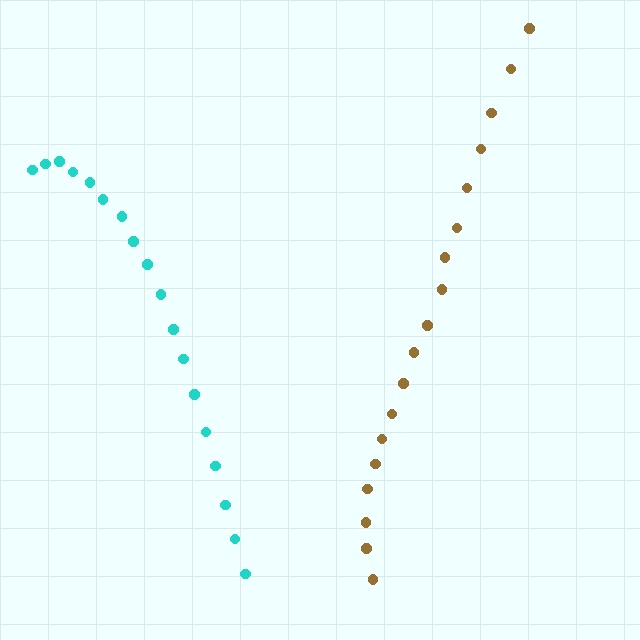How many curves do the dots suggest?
There are 2 distinct paths.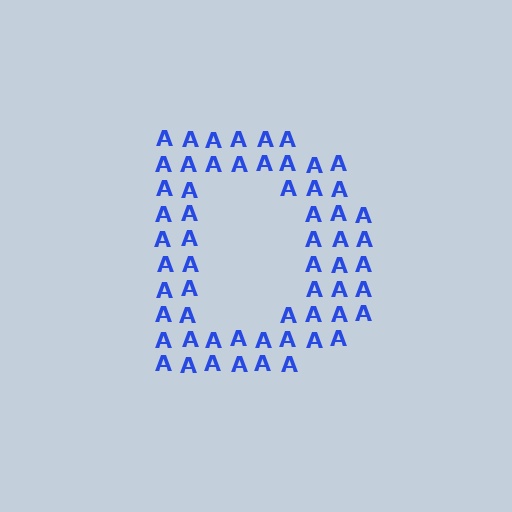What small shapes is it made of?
It is made of small letter A's.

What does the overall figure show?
The overall figure shows the letter D.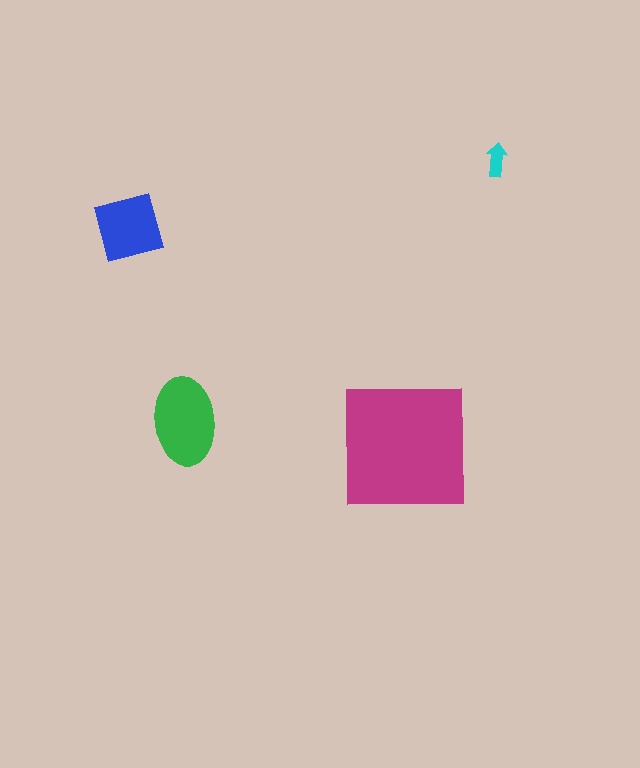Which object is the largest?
The magenta square.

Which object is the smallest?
The cyan arrow.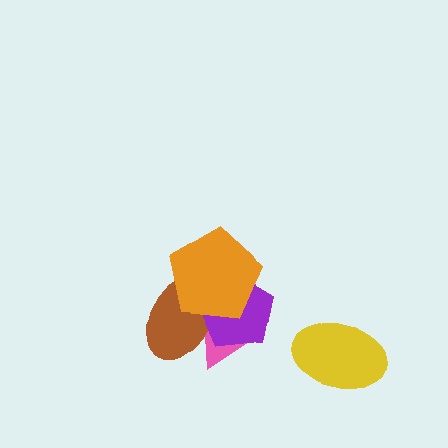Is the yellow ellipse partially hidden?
No, no other shape covers it.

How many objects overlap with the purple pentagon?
3 objects overlap with the purple pentagon.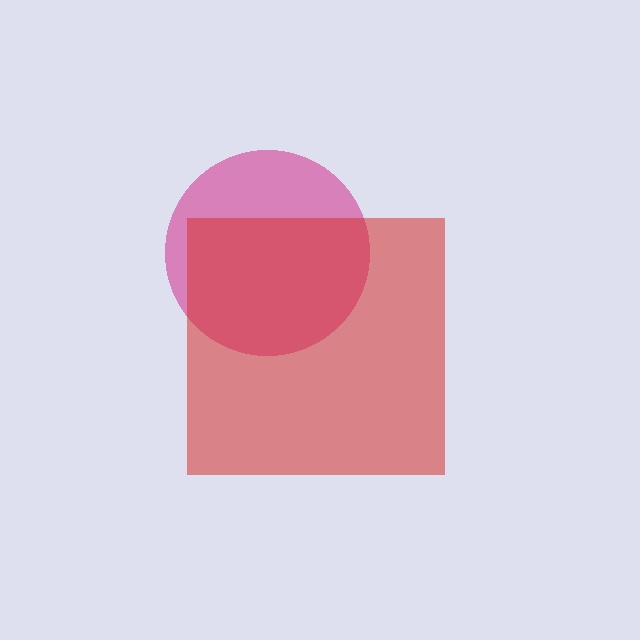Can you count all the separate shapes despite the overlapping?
Yes, there are 2 separate shapes.